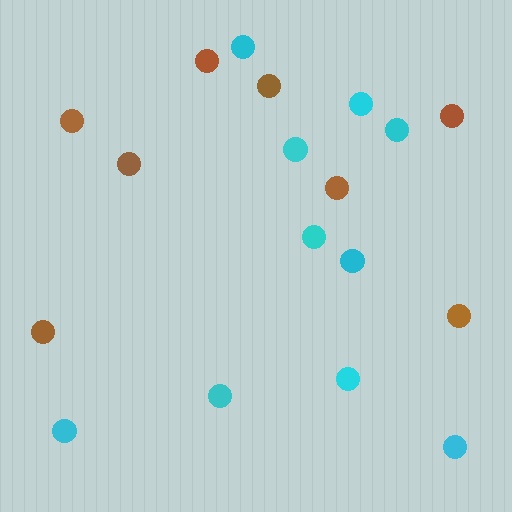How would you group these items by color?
There are 2 groups: one group of cyan circles (10) and one group of brown circles (8).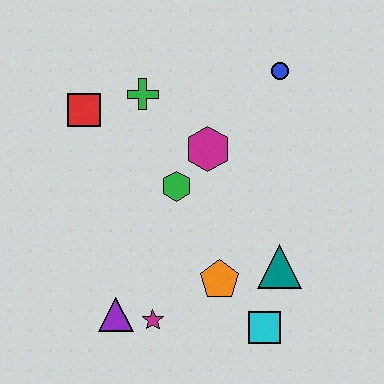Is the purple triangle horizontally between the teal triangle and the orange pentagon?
No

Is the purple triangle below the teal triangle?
Yes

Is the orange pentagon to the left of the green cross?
No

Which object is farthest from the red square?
The cyan square is farthest from the red square.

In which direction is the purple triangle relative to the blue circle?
The purple triangle is below the blue circle.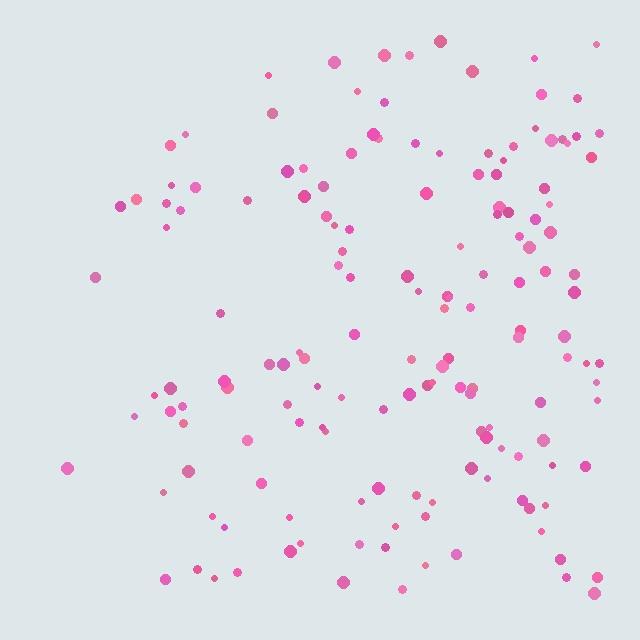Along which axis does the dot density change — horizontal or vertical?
Horizontal.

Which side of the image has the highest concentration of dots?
The right.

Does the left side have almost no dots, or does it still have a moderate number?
Still a moderate number, just noticeably fewer than the right.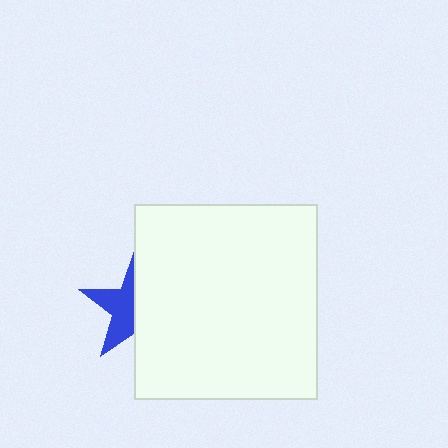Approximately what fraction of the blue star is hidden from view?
Roughly 55% of the blue star is hidden behind the white rectangle.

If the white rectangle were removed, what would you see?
You would see the complete blue star.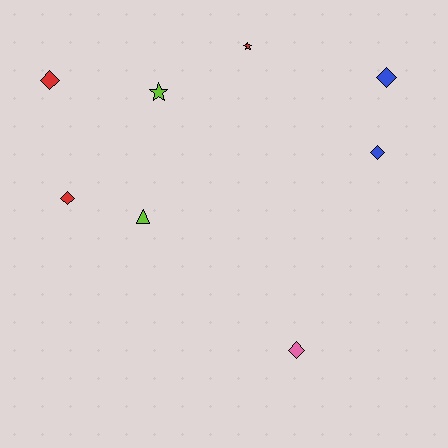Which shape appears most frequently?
Diamond, with 5 objects.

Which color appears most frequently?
Red, with 3 objects.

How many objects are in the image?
There are 8 objects.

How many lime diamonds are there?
There are no lime diamonds.